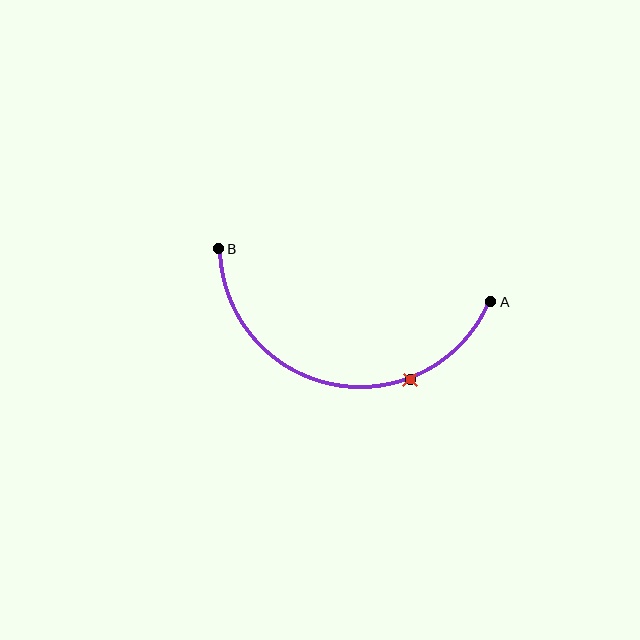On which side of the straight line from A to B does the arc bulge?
The arc bulges below the straight line connecting A and B.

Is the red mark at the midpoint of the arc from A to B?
No. The red mark lies on the arc but is closer to endpoint A. The arc midpoint would be at the point on the curve equidistant along the arc from both A and B.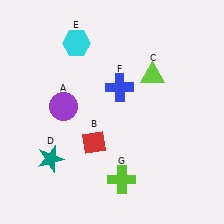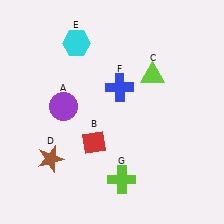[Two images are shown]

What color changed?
The star (D) changed from teal in Image 1 to brown in Image 2.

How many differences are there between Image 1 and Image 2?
There is 1 difference between the two images.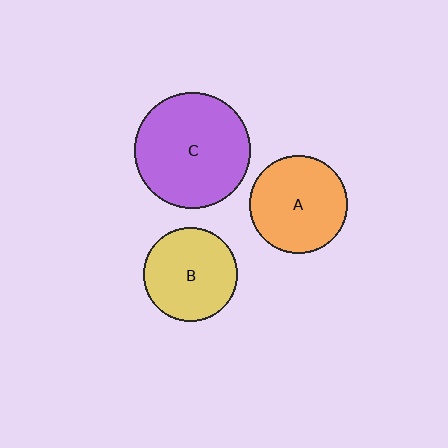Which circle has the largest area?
Circle C (purple).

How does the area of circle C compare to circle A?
Approximately 1.4 times.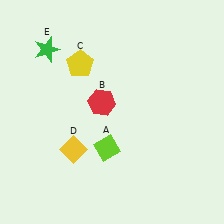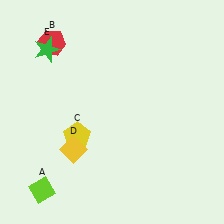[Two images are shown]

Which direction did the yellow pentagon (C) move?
The yellow pentagon (C) moved down.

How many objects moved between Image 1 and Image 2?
3 objects moved between the two images.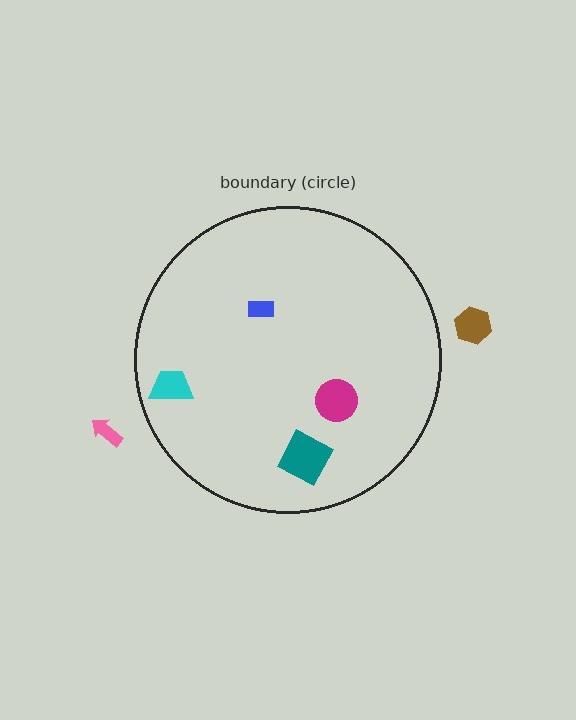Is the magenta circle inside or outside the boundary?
Inside.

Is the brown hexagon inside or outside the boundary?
Outside.